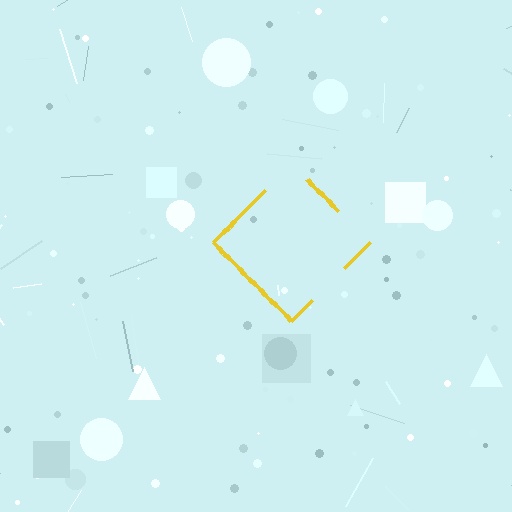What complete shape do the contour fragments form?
The contour fragments form a diamond.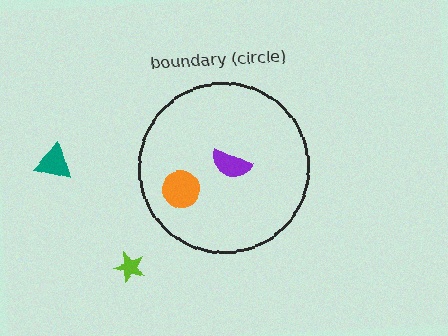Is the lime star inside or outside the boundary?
Outside.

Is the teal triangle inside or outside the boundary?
Outside.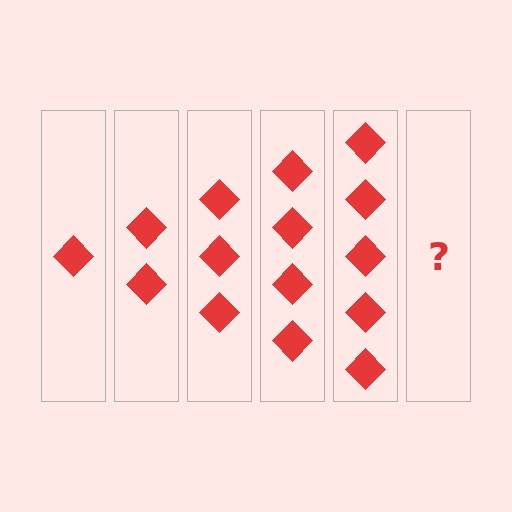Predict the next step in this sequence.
The next step is 6 diamonds.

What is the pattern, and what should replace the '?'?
The pattern is that each step adds one more diamond. The '?' should be 6 diamonds.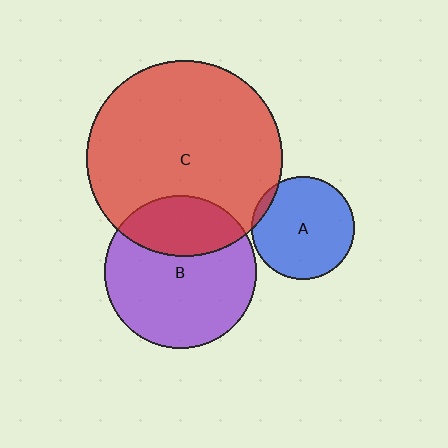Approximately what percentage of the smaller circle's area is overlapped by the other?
Approximately 30%.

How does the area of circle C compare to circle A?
Approximately 3.6 times.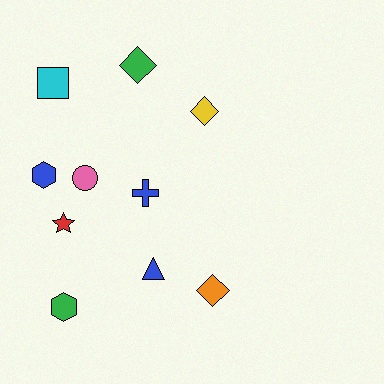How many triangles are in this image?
There is 1 triangle.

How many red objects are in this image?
There is 1 red object.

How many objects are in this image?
There are 10 objects.